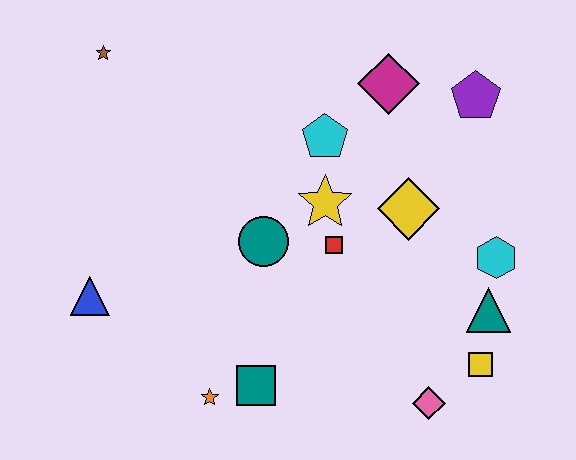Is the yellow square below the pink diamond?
No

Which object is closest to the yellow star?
The red square is closest to the yellow star.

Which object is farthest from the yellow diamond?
The brown star is farthest from the yellow diamond.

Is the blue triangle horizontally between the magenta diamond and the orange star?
No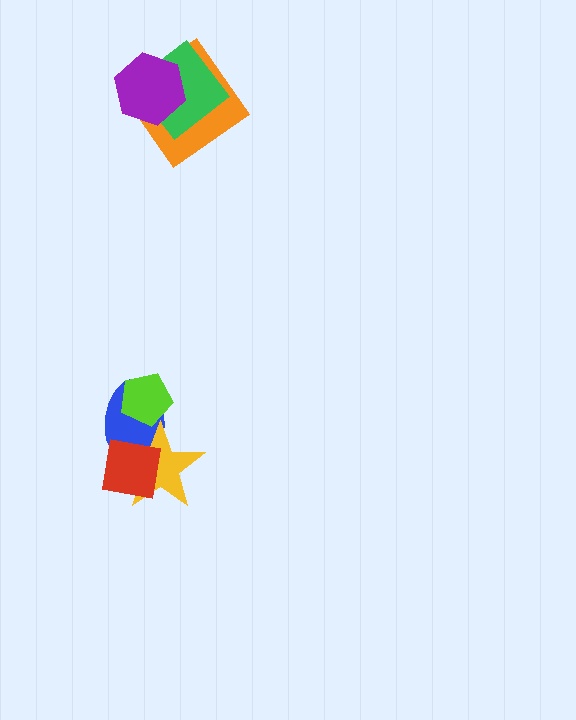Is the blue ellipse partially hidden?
Yes, it is partially covered by another shape.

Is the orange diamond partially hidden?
Yes, it is partially covered by another shape.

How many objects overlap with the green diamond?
2 objects overlap with the green diamond.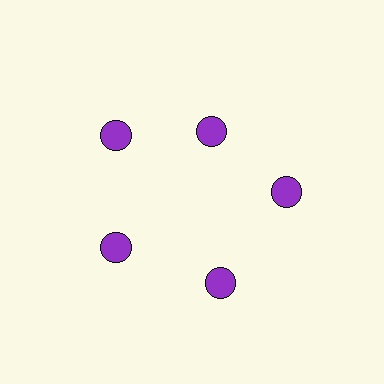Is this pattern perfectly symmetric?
No. The 5 purple circles are arranged in a ring, but one element near the 1 o'clock position is pulled inward toward the center, breaking the 5-fold rotational symmetry.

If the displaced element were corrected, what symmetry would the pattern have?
It would have 5-fold rotational symmetry — the pattern would map onto itself every 72 degrees.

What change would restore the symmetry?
The symmetry would be restored by moving it outward, back onto the ring so that all 5 circles sit at equal angles and equal distance from the center.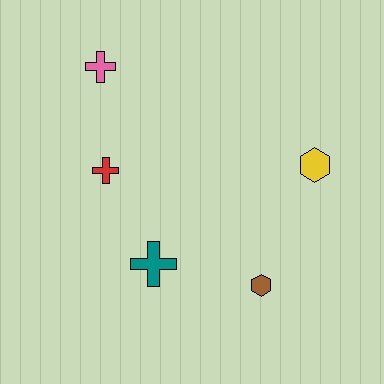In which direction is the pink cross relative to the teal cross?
The pink cross is above the teal cross.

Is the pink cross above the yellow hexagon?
Yes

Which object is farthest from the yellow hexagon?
The pink cross is farthest from the yellow hexagon.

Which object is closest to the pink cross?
The red cross is closest to the pink cross.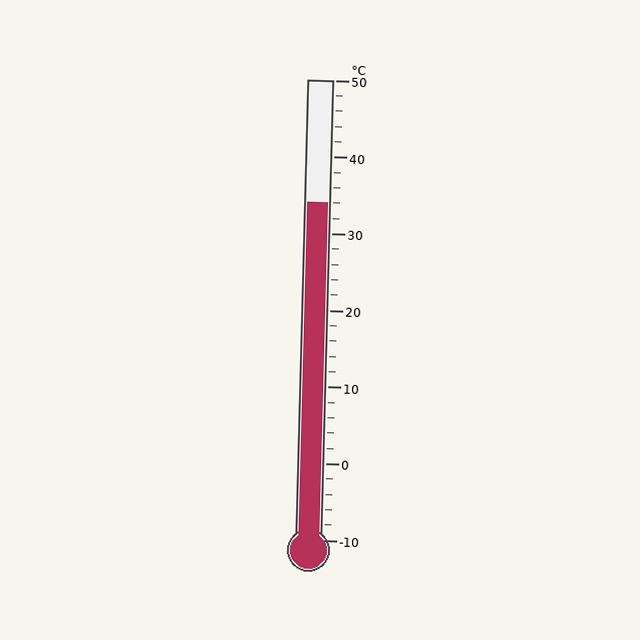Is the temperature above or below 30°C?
The temperature is above 30°C.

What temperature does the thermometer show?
The thermometer shows approximately 34°C.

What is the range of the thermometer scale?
The thermometer scale ranges from -10°C to 50°C.